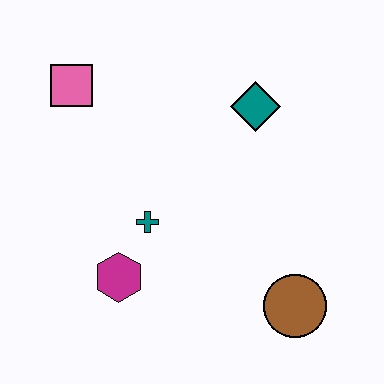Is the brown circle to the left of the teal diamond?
No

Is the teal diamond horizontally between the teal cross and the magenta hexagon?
No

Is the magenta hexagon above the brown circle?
Yes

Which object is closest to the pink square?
The teal cross is closest to the pink square.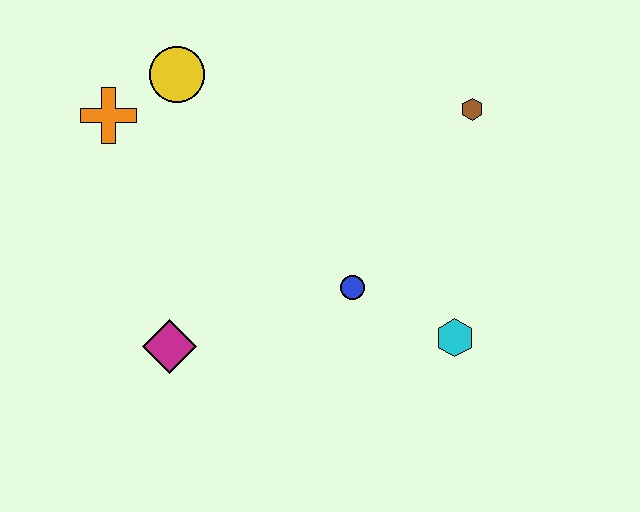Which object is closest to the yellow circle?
The orange cross is closest to the yellow circle.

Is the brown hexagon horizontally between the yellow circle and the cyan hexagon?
No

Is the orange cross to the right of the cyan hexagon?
No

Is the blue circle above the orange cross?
No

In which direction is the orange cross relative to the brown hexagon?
The orange cross is to the left of the brown hexagon.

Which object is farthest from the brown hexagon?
The magenta diamond is farthest from the brown hexagon.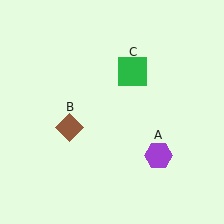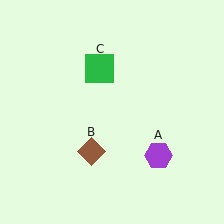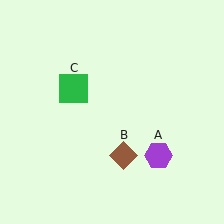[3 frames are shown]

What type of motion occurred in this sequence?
The brown diamond (object B), green square (object C) rotated counterclockwise around the center of the scene.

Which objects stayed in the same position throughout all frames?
Purple hexagon (object A) remained stationary.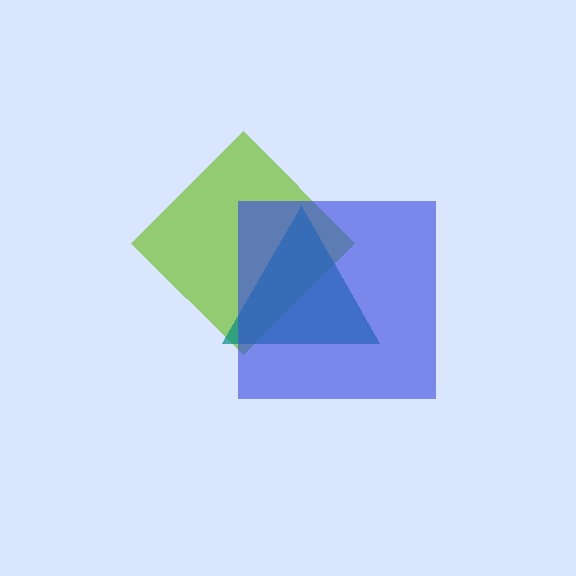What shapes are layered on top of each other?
The layered shapes are: a lime diamond, a teal triangle, a blue square.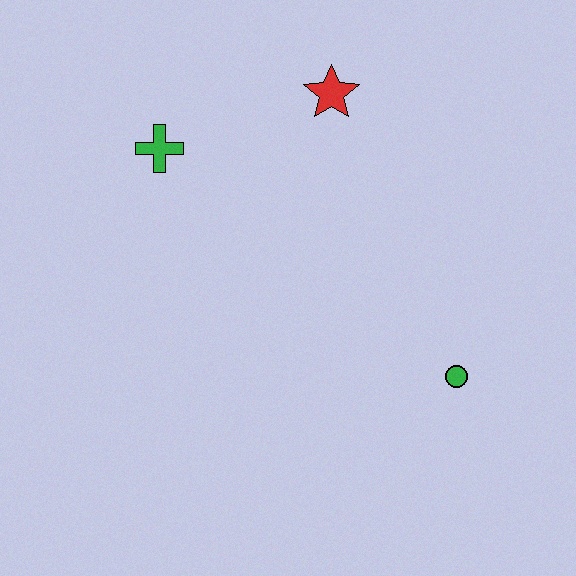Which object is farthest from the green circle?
The green cross is farthest from the green circle.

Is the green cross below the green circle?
No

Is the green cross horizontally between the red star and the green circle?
No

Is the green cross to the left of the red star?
Yes